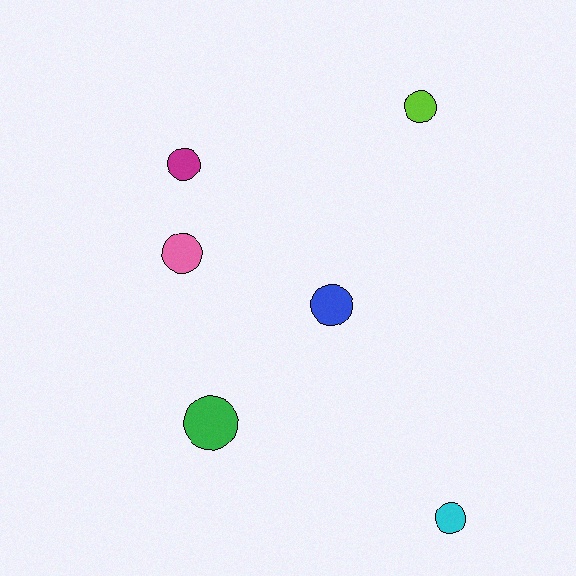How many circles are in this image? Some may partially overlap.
There are 6 circles.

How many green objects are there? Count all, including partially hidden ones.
There is 1 green object.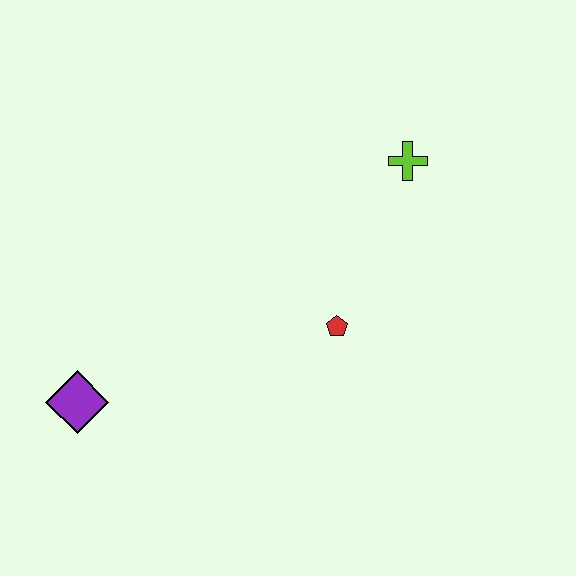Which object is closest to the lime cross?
The red pentagon is closest to the lime cross.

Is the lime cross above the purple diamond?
Yes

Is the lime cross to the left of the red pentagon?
No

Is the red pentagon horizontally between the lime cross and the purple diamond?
Yes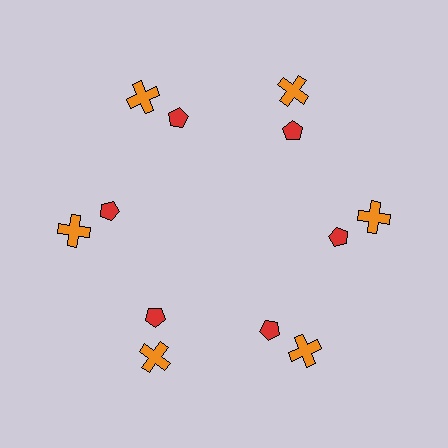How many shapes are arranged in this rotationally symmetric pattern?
There are 12 shapes, arranged in 6 groups of 2.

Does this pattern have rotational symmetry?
Yes, this pattern has 6-fold rotational symmetry. It looks the same after rotating 60 degrees around the center.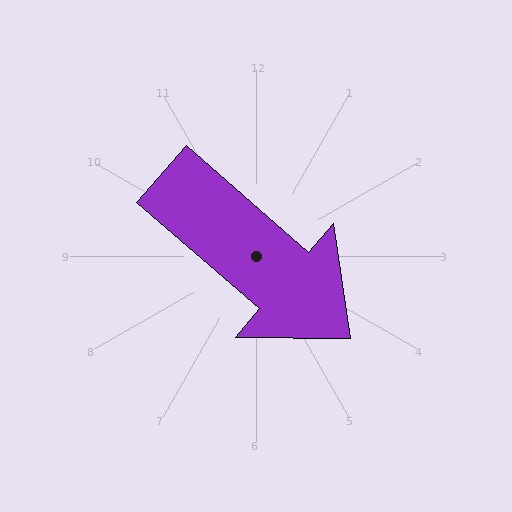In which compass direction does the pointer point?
Southeast.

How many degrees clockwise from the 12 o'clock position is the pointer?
Approximately 131 degrees.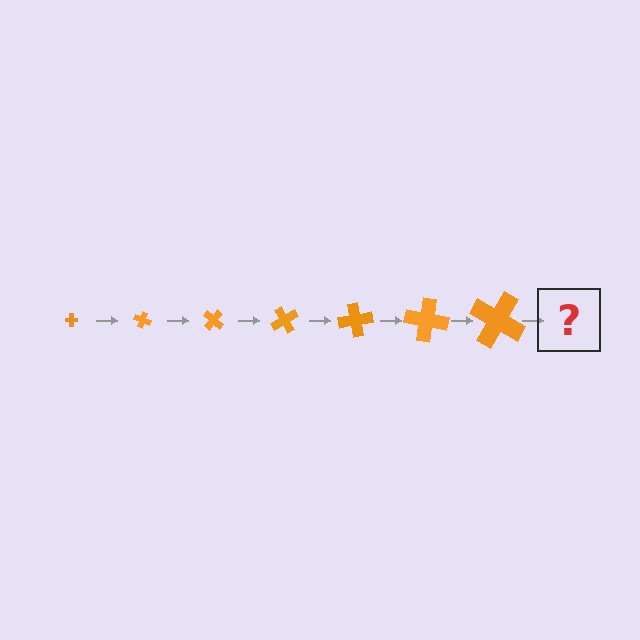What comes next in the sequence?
The next element should be a cross, larger than the previous one and rotated 140 degrees from the start.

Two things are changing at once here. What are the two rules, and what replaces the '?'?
The two rules are that the cross grows larger each step and it rotates 20 degrees each step. The '?' should be a cross, larger than the previous one and rotated 140 degrees from the start.